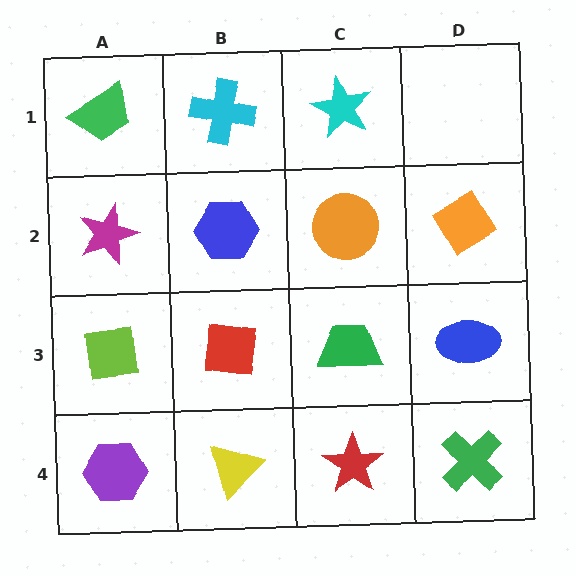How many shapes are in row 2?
4 shapes.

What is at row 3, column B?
A red square.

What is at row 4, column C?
A red star.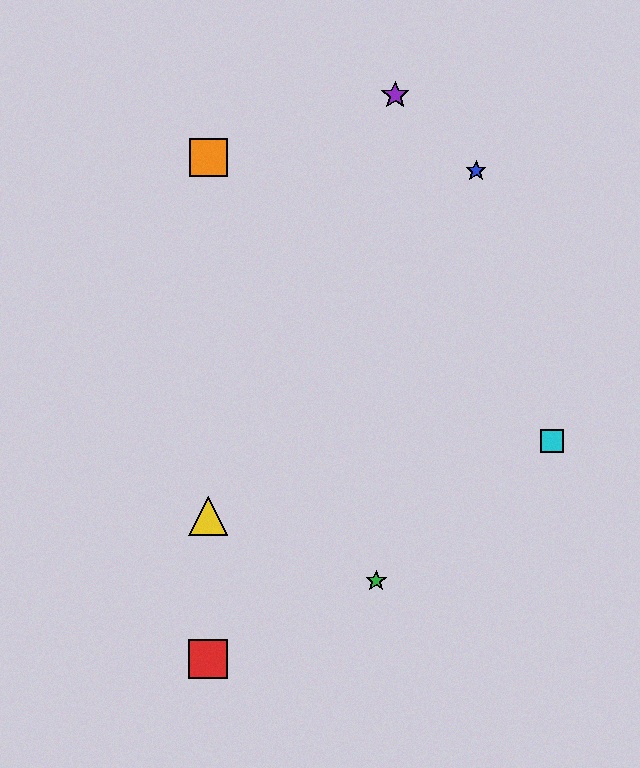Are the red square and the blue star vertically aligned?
No, the red square is at x≈208 and the blue star is at x≈476.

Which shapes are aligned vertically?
The red square, the yellow triangle, the orange square are aligned vertically.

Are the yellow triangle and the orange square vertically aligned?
Yes, both are at x≈208.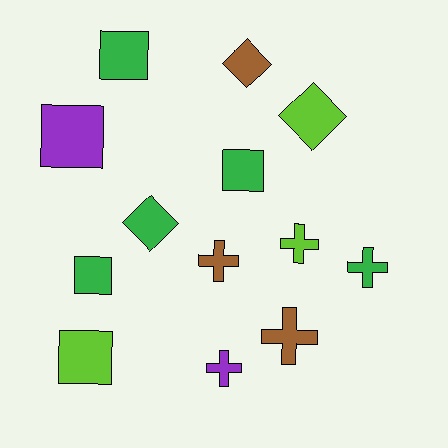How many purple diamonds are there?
There are no purple diamonds.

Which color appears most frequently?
Green, with 5 objects.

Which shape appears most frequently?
Cross, with 5 objects.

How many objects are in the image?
There are 13 objects.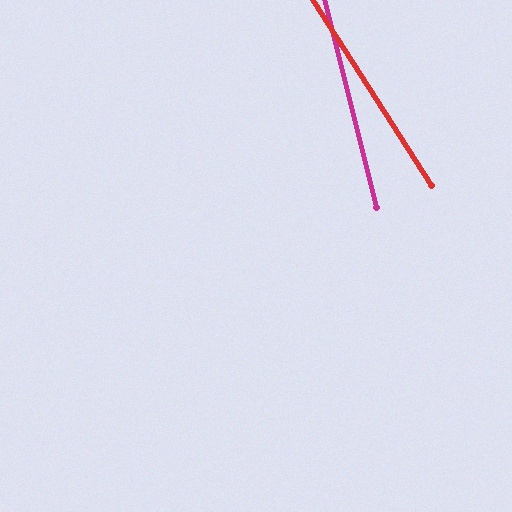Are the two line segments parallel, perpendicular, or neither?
Neither parallel nor perpendicular — they differ by about 18°.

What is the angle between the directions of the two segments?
Approximately 18 degrees.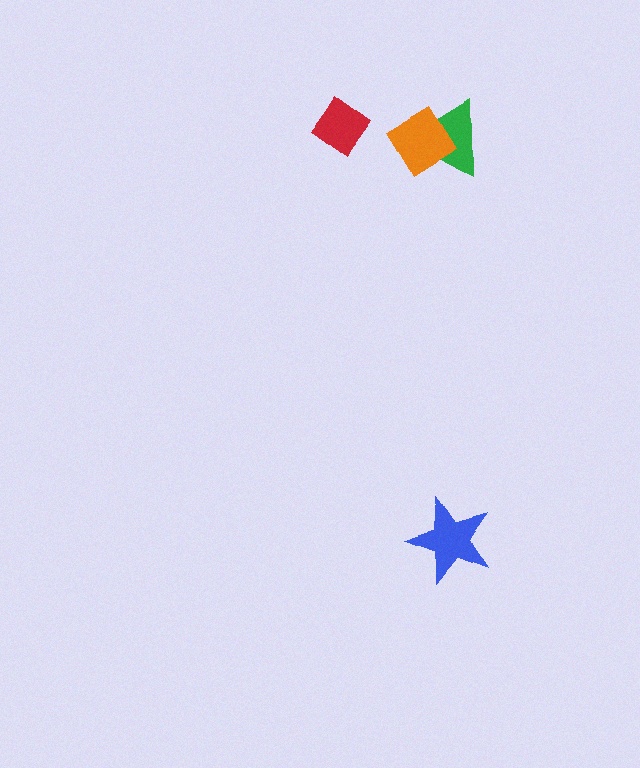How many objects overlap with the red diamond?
0 objects overlap with the red diamond.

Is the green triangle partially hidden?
Yes, it is partially covered by another shape.